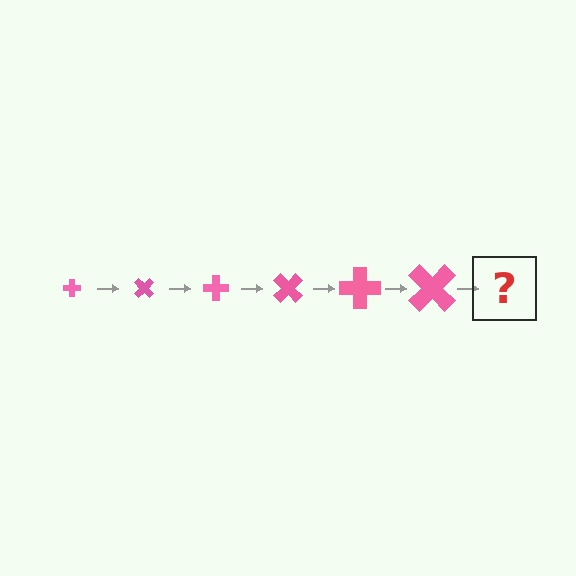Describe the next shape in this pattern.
It should be a cross, larger than the previous one and rotated 270 degrees from the start.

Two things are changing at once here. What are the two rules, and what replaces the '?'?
The two rules are that the cross grows larger each step and it rotates 45 degrees each step. The '?' should be a cross, larger than the previous one and rotated 270 degrees from the start.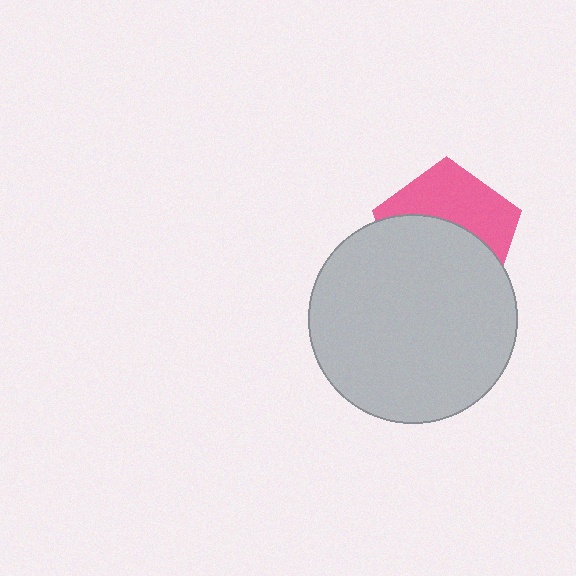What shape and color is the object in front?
The object in front is a light gray circle.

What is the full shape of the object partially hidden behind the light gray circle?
The partially hidden object is a pink pentagon.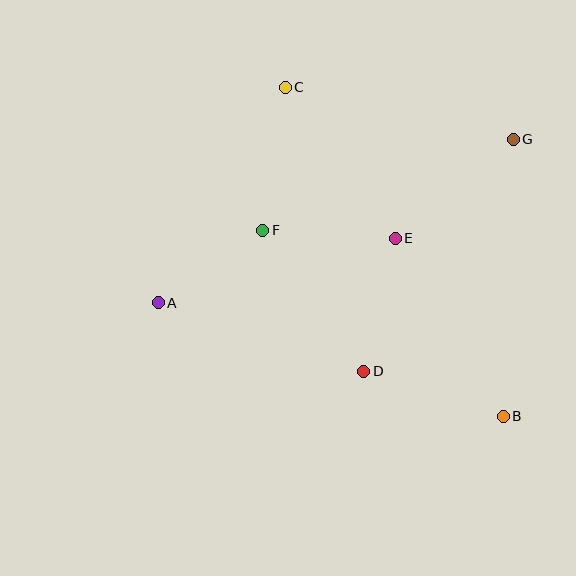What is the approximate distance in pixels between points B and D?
The distance between B and D is approximately 147 pixels.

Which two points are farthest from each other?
Points B and C are farthest from each other.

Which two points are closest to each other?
Points A and F are closest to each other.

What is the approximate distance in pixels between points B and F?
The distance between B and F is approximately 304 pixels.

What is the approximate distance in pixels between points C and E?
The distance between C and E is approximately 187 pixels.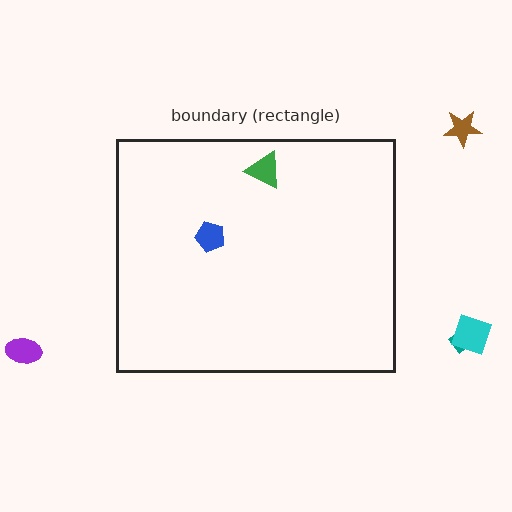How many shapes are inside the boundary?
2 inside, 4 outside.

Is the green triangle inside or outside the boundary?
Inside.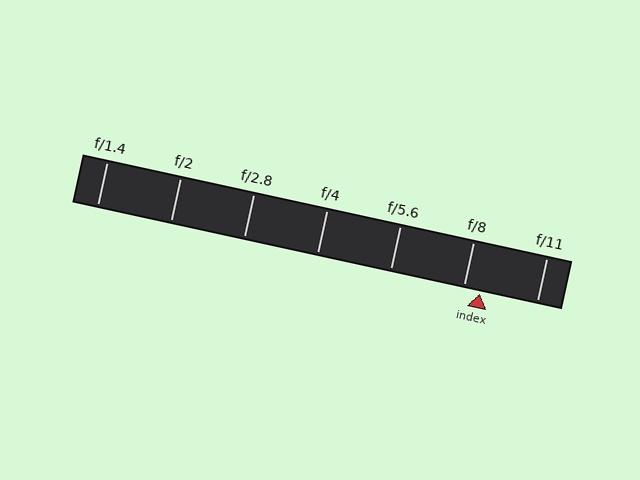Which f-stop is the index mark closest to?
The index mark is closest to f/8.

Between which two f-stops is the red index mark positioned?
The index mark is between f/8 and f/11.